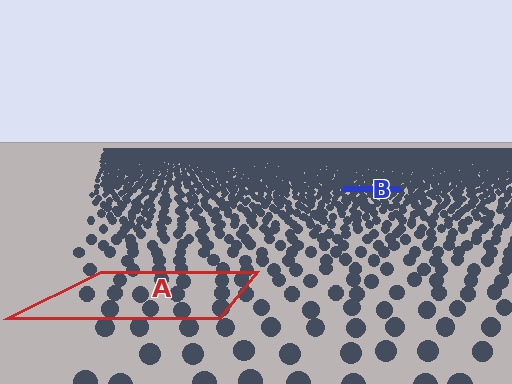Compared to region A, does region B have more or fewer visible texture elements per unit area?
Region B has more texture elements per unit area — they are packed more densely because it is farther away.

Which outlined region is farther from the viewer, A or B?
Region B is farther from the viewer — the texture elements inside it appear smaller and more densely packed.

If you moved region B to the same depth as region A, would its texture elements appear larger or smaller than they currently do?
They would appear larger. At a closer depth, the same texture elements are projected at a bigger on-screen size.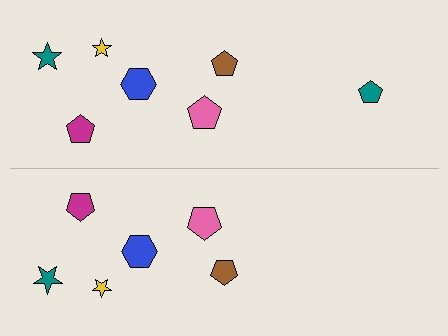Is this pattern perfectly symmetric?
No, the pattern is not perfectly symmetric. A teal pentagon is missing from the bottom side.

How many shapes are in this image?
There are 13 shapes in this image.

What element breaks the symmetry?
A teal pentagon is missing from the bottom side.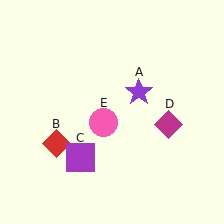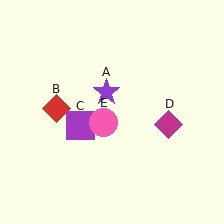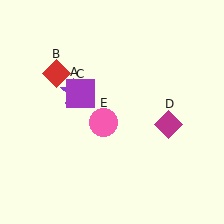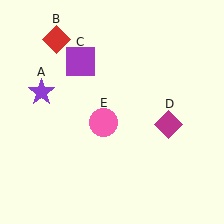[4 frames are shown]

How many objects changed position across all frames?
3 objects changed position: purple star (object A), red diamond (object B), purple square (object C).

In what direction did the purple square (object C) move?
The purple square (object C) moved up.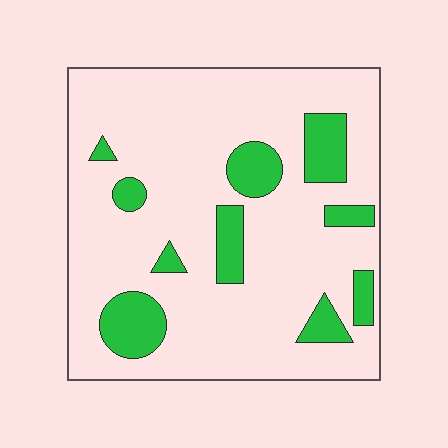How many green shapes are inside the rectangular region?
10.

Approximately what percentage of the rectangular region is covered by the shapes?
Approximately 15%.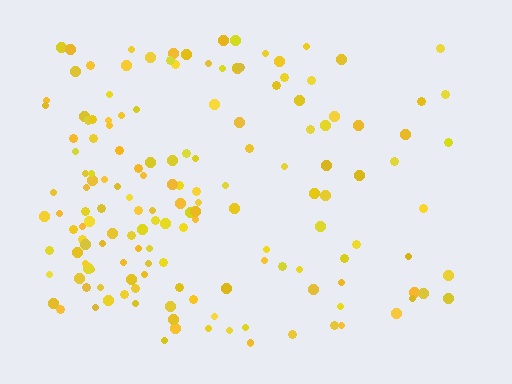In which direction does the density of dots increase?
From right to left, with the left side densest.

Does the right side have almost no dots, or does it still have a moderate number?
Still a moderate number, just noticeably fewer than the left.